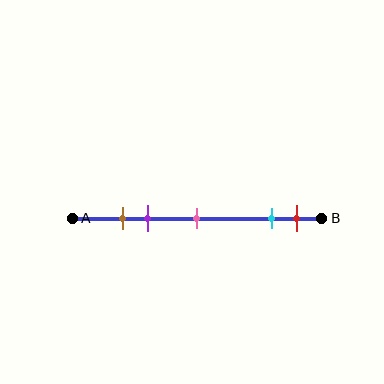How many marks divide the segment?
There are 5 marks dividing the segment.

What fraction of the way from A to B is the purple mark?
The purple mark is approximately 30% (0.3) of the way from A to B.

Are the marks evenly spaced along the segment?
No, the marks are not evenly spaced.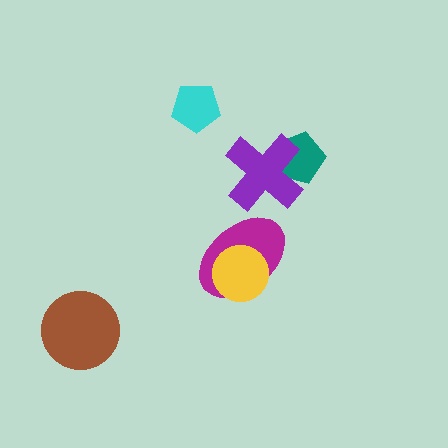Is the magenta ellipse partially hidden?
Yes, it is partially covered by another shape.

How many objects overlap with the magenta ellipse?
1 object overlaps with the magenta ellipse.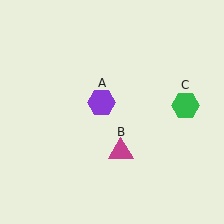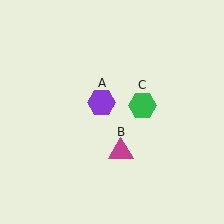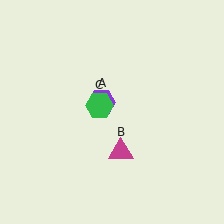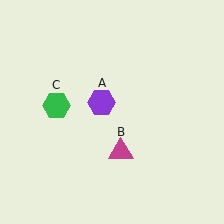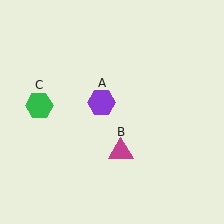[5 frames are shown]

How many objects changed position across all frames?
1 object changed position: green hexagon (object C).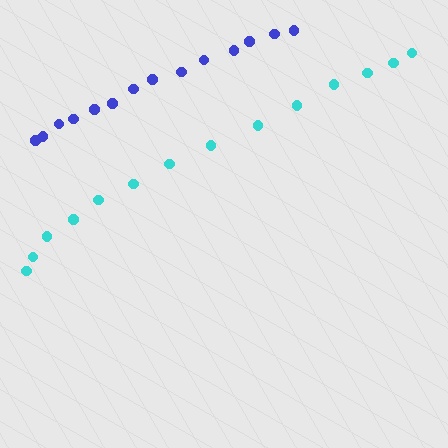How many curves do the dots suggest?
There are 2 distinct paths.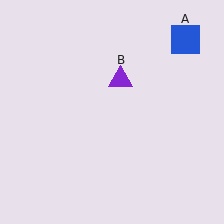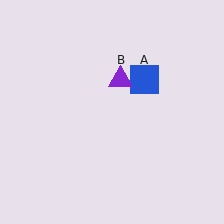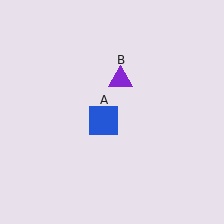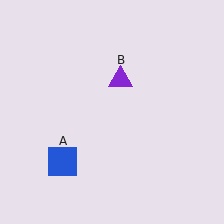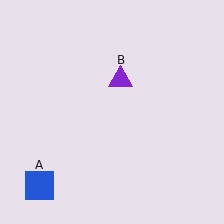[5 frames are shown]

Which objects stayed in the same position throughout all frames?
Purple triangle (object B) remained stationary.